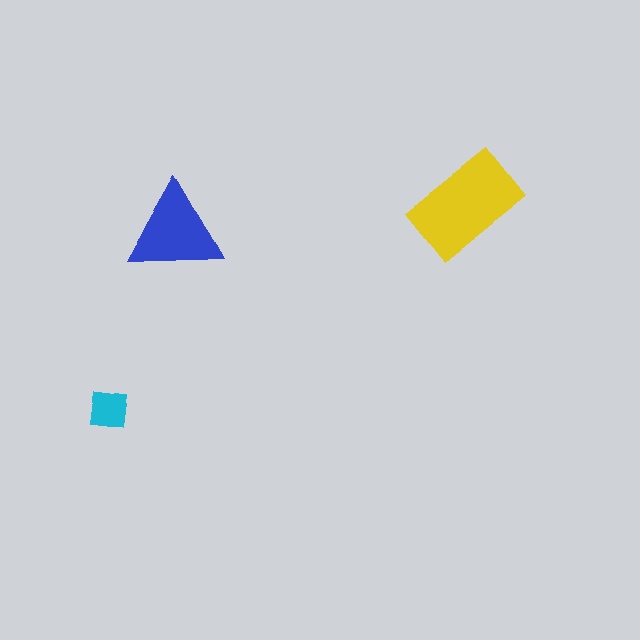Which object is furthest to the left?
The cyan square is leftmost.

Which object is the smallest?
The cyan square.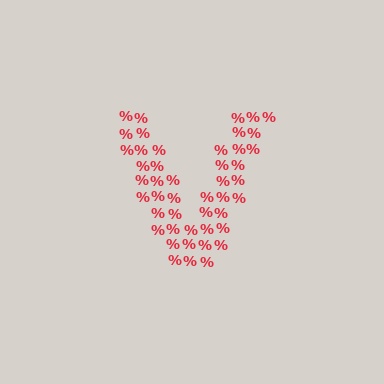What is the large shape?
The large shape is the letter V.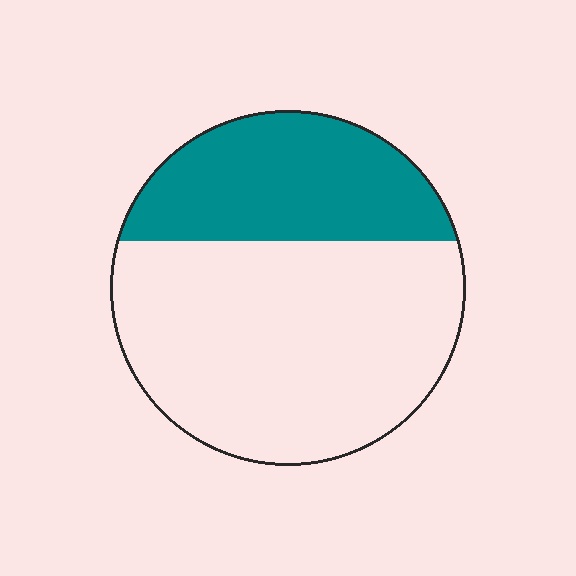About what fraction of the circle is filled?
About one third (1/3).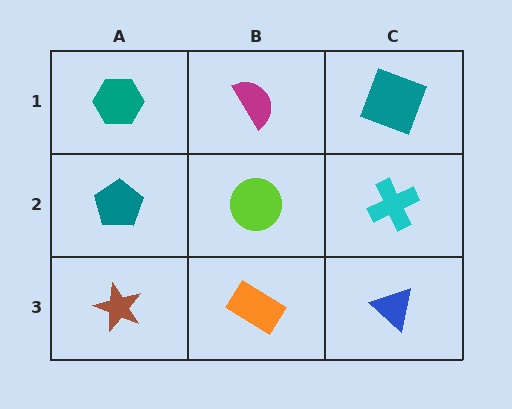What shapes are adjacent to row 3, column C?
A cyan cross (row 2, column C), an orange rectangle (row 3, column B).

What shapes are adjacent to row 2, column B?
A magenta semicircle (row 1, column B), an orange rectangle (row 3, column B), a teal pentagon (row 2, column A), a cyan cross (row 2, column C).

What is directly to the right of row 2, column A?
A lime circle.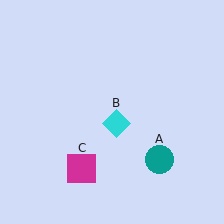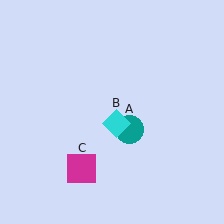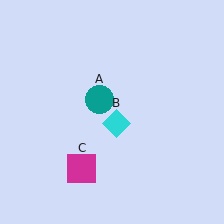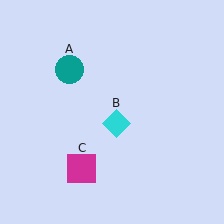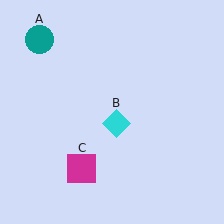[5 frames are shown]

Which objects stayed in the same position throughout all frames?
Cyan diamond (object B) and magenta square (object C) remained stationary.